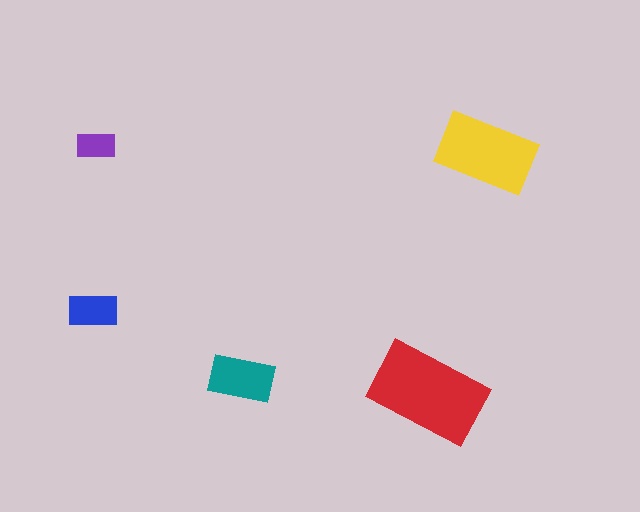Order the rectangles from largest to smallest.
the red one, the yellow one, the teal one, the blue one, the purple one.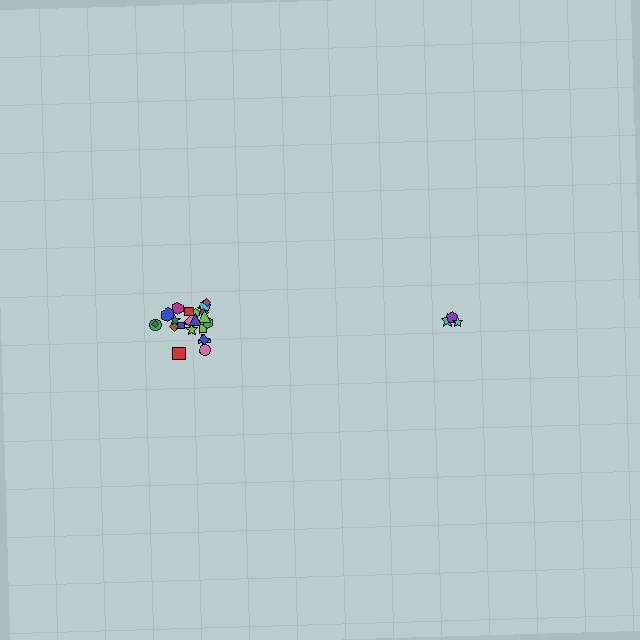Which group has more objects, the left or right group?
The left group.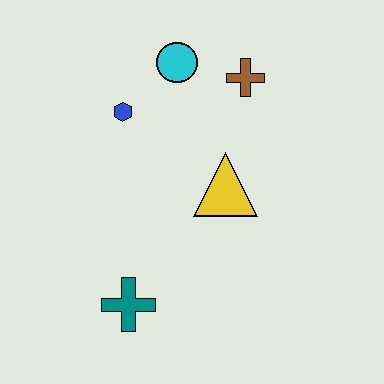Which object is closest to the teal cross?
The yellow triangle is closest to the teal cross.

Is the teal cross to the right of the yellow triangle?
No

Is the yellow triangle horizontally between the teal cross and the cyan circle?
No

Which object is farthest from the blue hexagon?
The teal cross is farthest from the blue hexagon.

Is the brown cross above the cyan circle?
No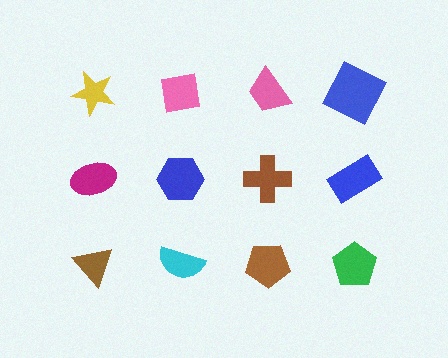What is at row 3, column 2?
A cyan semicircle.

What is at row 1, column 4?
A blue square.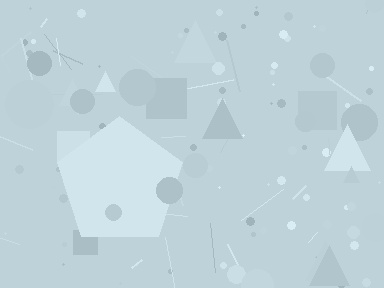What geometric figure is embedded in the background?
A pentagon is embedded in the background.